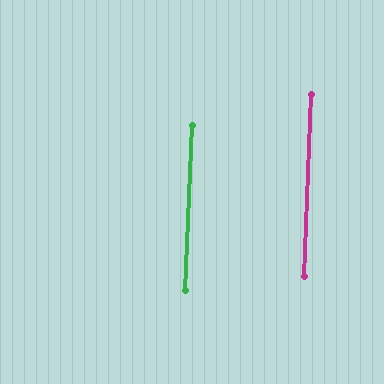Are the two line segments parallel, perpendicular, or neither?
Parallel — their directions differ by only 0.2°.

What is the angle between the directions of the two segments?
Approximately 0 degrees.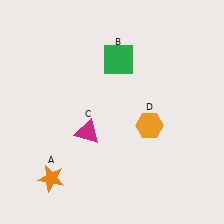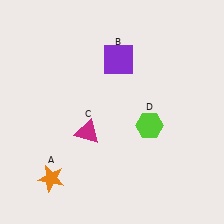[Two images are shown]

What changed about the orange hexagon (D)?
In Image 1, D is orange. In Image 2, it changed to lime.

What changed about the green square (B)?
In Image 1, B is green. In Image 2, it changed to purple.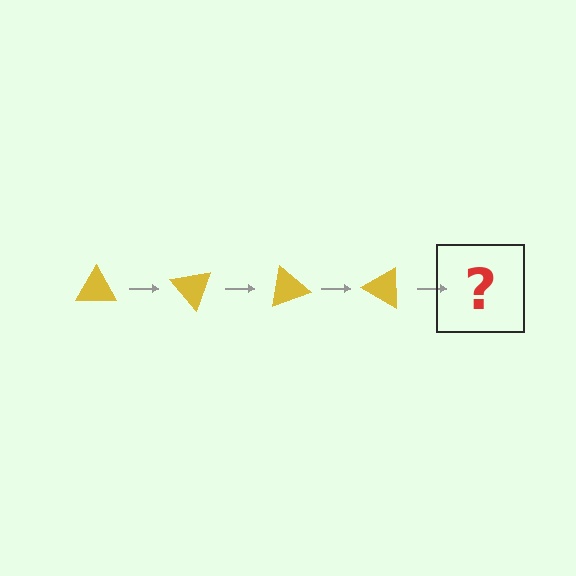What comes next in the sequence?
The next element should be a yellow triangle rotated 200 degrees.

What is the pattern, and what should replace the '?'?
The pattern is that the triangle rotates 50 degrees each step. The '?' should be a yellow triangle rotated 200 degrees.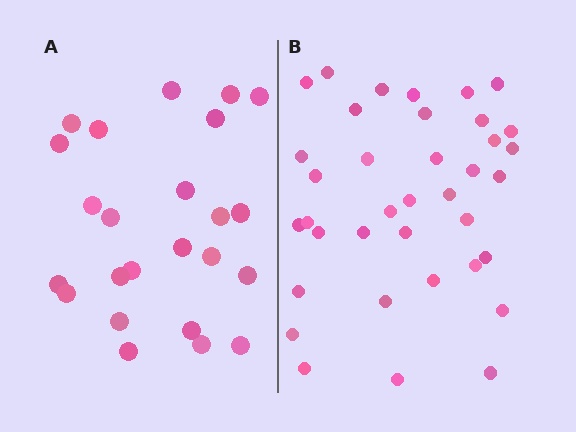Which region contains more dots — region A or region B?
Region B (the right region) has more dots.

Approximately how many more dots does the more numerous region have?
Region B has approximately 15 more dots than region A.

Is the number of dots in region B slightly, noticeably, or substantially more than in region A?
Region B has substantially more. The ratio is roughly 1.5 to 1.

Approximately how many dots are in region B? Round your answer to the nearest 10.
About 40 dots. (The exact count is 37, which rounds to 40.)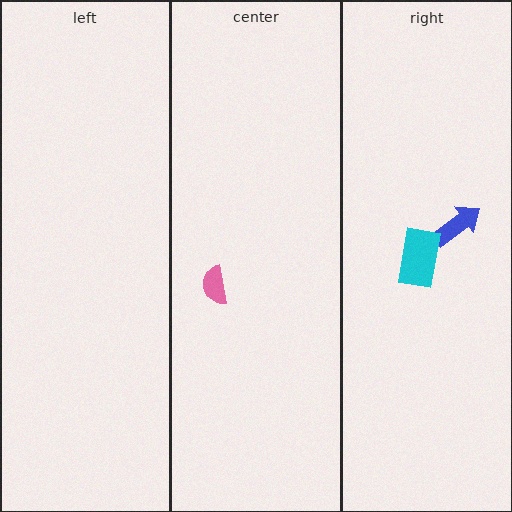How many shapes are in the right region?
2.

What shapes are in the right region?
The blue arrow, the cyan rectangle.